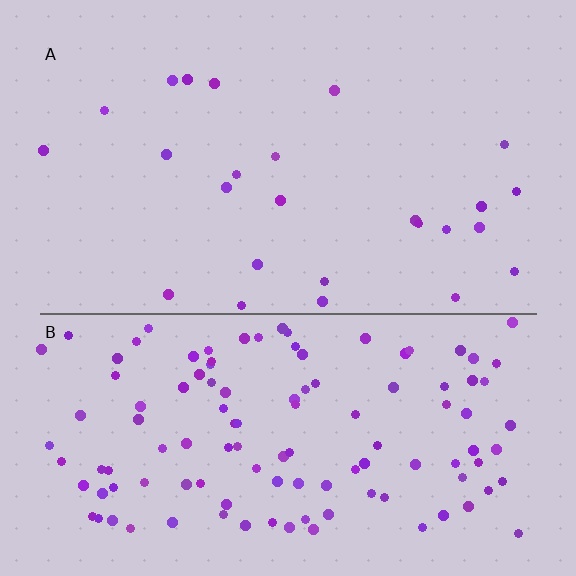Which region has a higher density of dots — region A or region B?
B (the bottom).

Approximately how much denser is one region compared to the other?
Approximately 4.7× — region B over region A.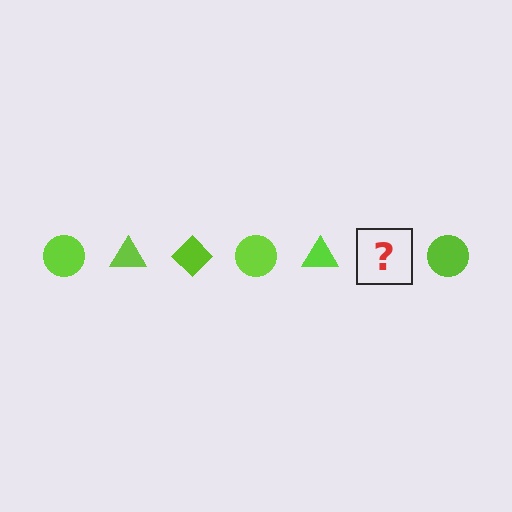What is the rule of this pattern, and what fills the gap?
The rule is that the pattern cycles through circle, triangle, diamond shapes in lime. The gap should be filled with a lime diamond.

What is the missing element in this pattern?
The missing element is a lime diamond.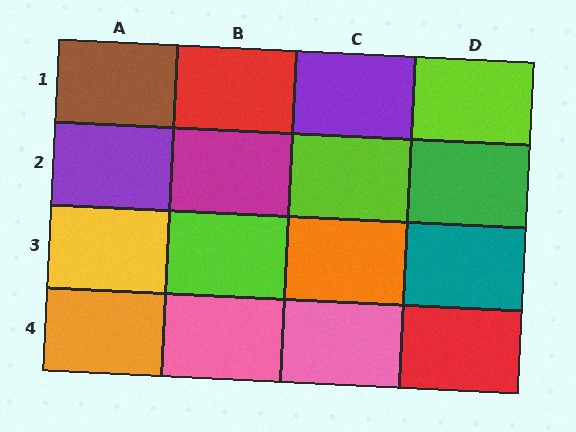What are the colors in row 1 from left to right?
Brown, red, purple, lime.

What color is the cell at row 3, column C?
Orange.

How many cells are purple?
2 cells are purple.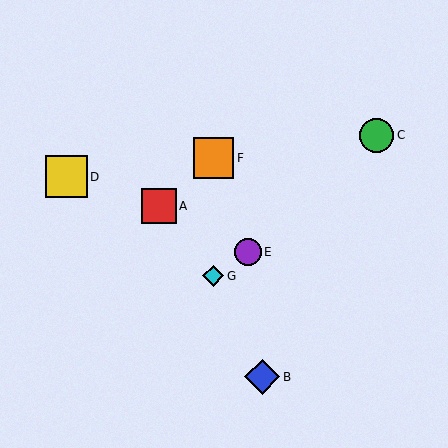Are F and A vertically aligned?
No, F is at x≈213 and A is at x≈159.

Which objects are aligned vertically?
Objects F, G are aligned vertically.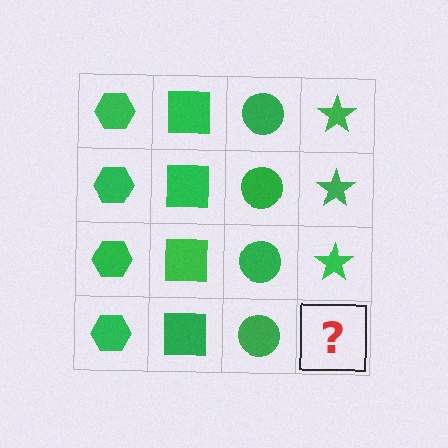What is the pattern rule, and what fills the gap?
The rule is that each column has a consistent shape. The gap should be filled with a green star.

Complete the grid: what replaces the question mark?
The question mark should be replaced with a green star.